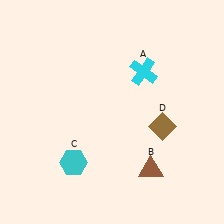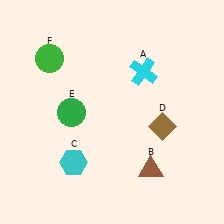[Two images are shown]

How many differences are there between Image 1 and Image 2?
There are 2 differences between the two images.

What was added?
A green circle (E), a green circle (F) were added in Image 2.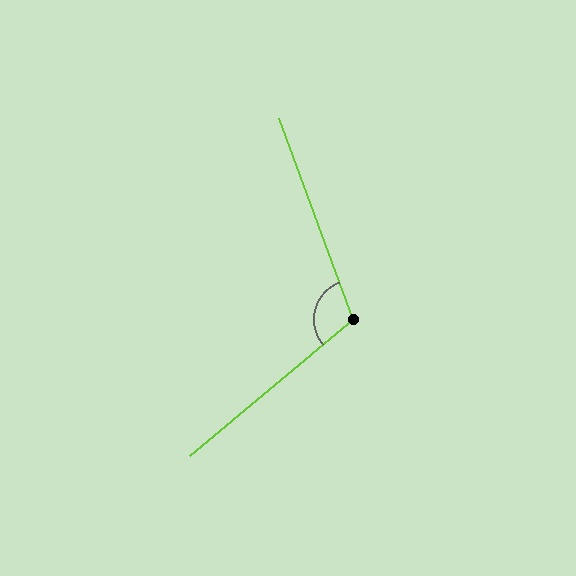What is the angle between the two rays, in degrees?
Approximately 110 degrees.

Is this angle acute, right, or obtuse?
It is obtuse.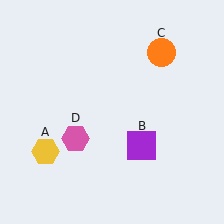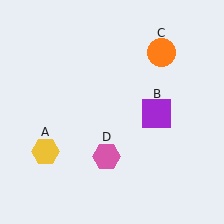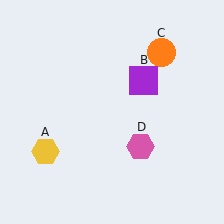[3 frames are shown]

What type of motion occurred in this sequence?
The purple square (object B), pink hexagon (object D) rotated counterclockwise around the center of the scene.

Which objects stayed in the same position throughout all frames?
Yellow hexagon (object A) and orange circle (object C) remained stationary.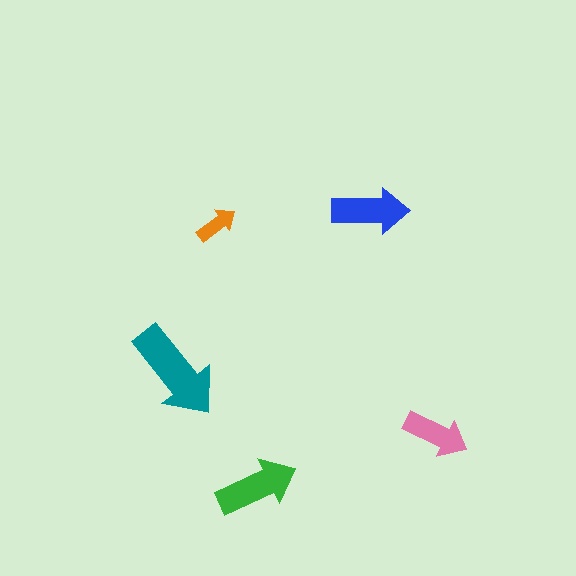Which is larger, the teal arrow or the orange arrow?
The teal one.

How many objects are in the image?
There are 5 objects in the image.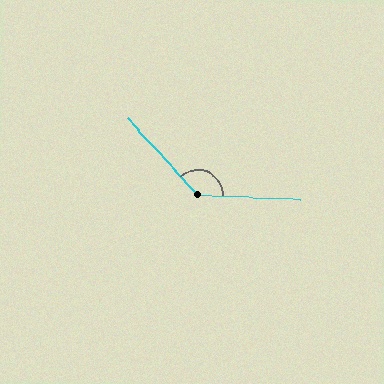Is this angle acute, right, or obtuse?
It is obtuse.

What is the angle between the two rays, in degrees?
Approximately 135 degrees.